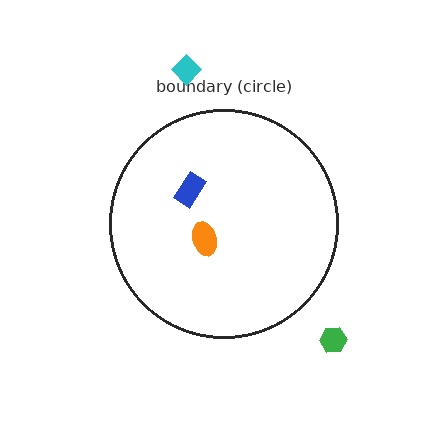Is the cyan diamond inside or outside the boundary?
Outside.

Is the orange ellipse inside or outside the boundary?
Inside.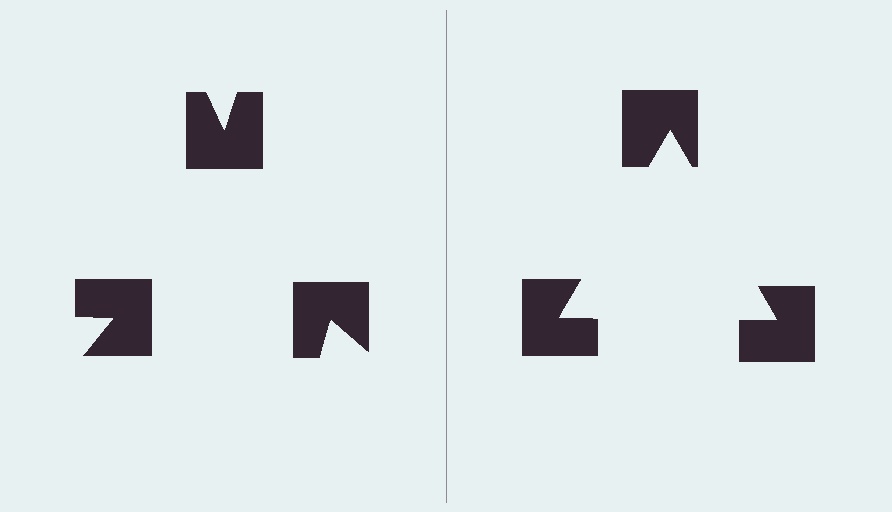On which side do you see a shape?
An illusory triangle appears on the right side. On the left side the wedge cuts are rotated, so no coherent shape forms.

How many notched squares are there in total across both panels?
6 — 3 on each side.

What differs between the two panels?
The notched squares are positioned identically on both sides; only the wedge orientations differ. On the right they align to a triangle; on the left they are misaligned.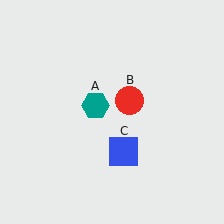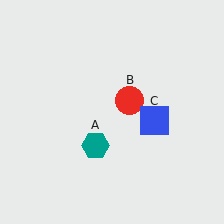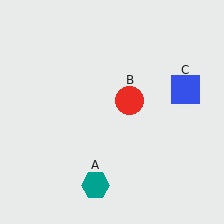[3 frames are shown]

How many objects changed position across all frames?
2 objects changed position: teal hexagon (object A), blue square (object C).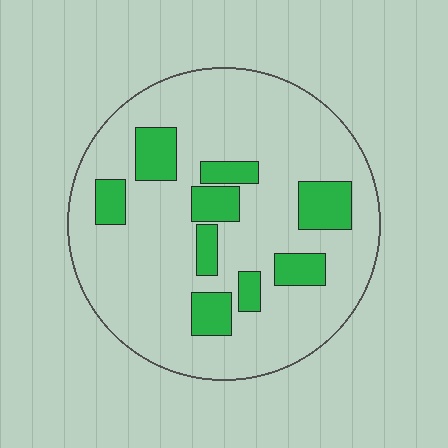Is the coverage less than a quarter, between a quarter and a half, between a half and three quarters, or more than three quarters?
Less than a quarter.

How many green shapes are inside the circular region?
9.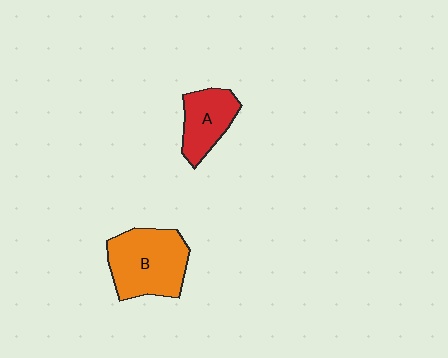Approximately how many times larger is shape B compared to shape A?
Approximately 1.6 times.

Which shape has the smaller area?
Shape A (red).